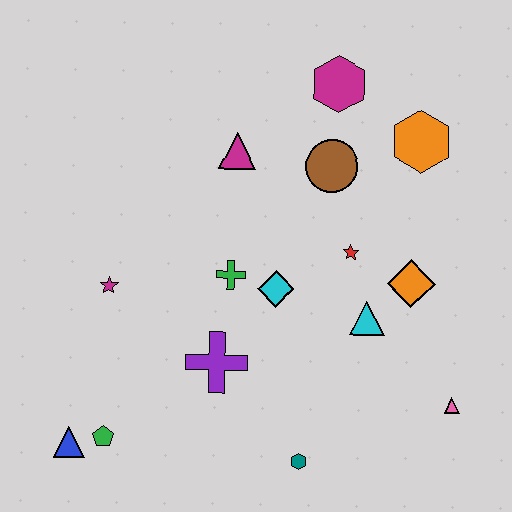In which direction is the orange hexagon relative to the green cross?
The orange hexagon is to the right of the green cross.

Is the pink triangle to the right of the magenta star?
Yes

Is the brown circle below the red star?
No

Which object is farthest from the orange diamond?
The blue triangle is farthest from the orange diamond.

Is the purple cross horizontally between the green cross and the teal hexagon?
No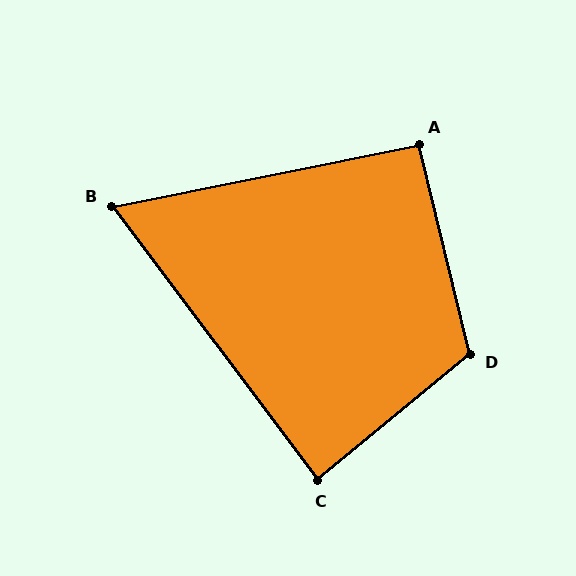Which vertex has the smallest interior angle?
B, at approximately 64 degrees.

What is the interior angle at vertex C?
Approximately 88 degrees (approximately right).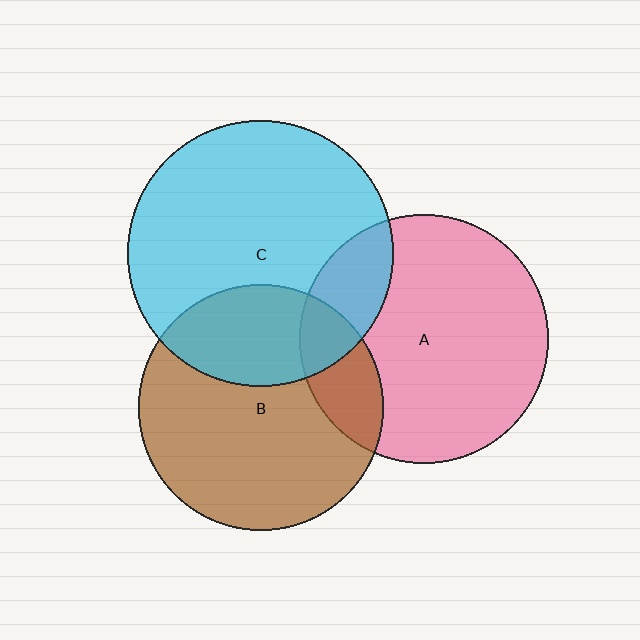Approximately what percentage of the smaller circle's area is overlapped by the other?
Approximately 20%.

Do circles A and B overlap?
Yes.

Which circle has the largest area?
Circle C (cyan).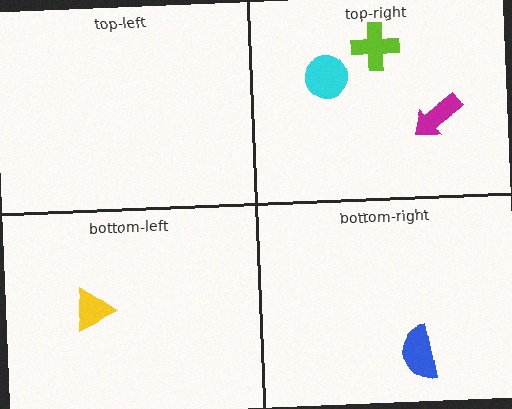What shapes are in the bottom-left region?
The yellow triangle.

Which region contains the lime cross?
The top-right region.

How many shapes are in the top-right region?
3.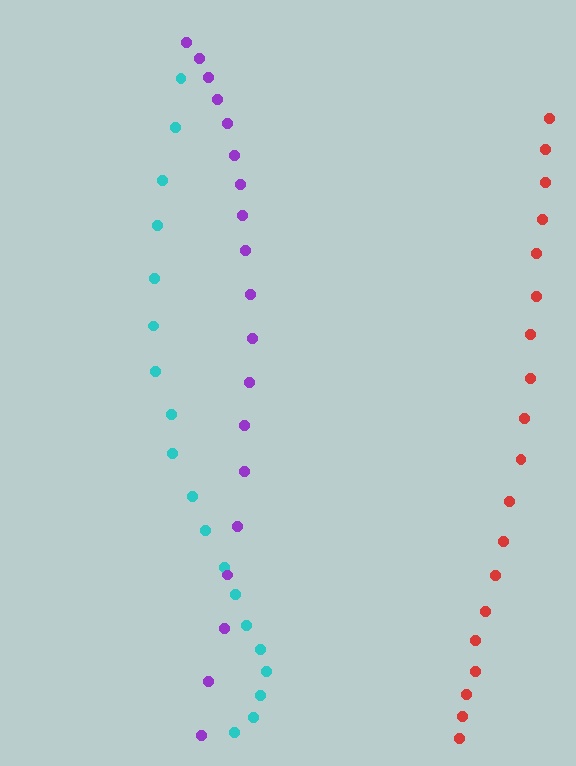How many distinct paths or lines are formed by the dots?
There are 3 distinct paths.